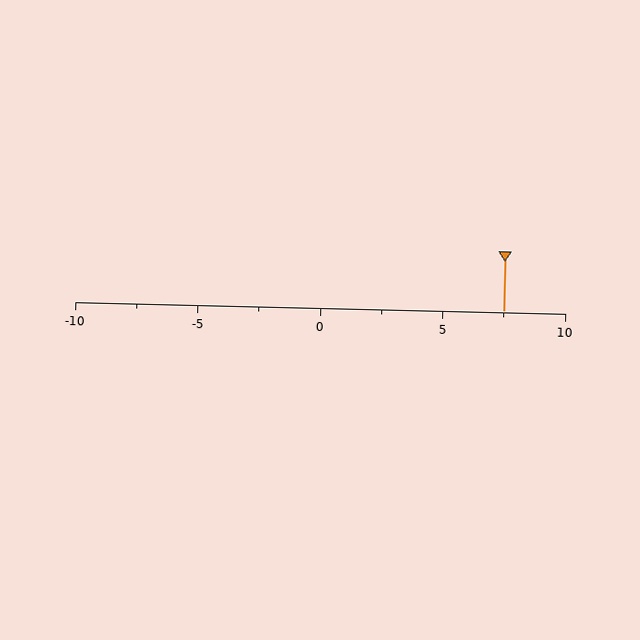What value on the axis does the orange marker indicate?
The marker indicates approximately 7.5.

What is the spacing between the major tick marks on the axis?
The major ticks are spaced 5 apart.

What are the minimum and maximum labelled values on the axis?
The axis runs from -10 to 10.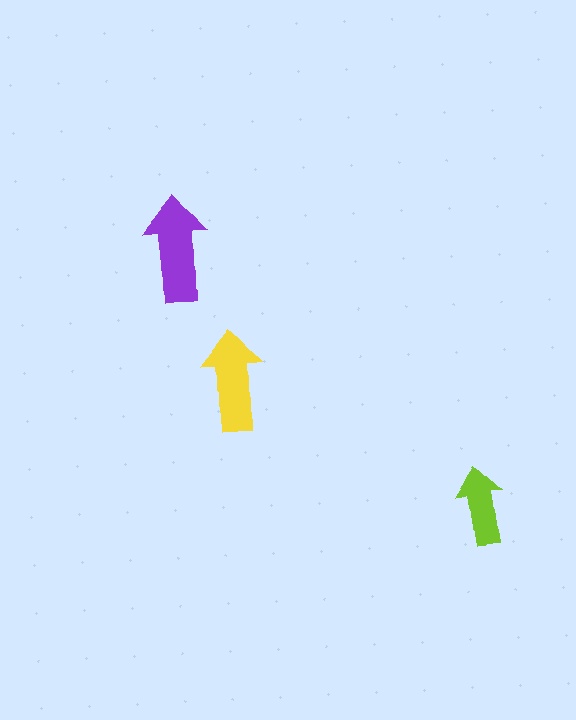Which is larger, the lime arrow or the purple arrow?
The purple one.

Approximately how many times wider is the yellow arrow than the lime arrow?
About 1.5 times wider.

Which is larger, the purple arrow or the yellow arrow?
The purple one.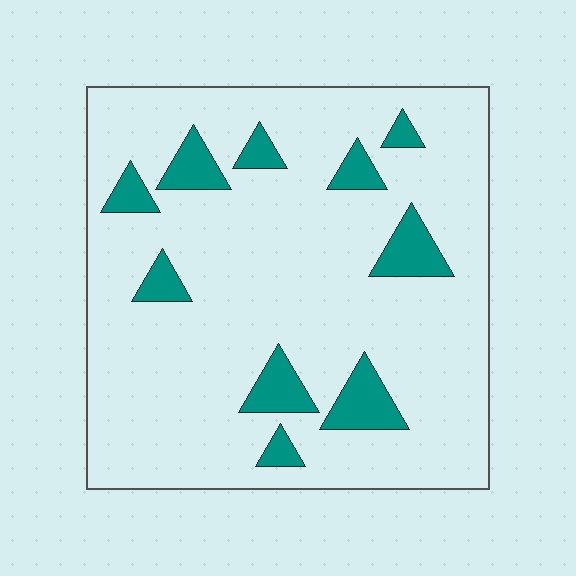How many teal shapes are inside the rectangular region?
10.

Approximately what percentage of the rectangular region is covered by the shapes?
Approximately 15%.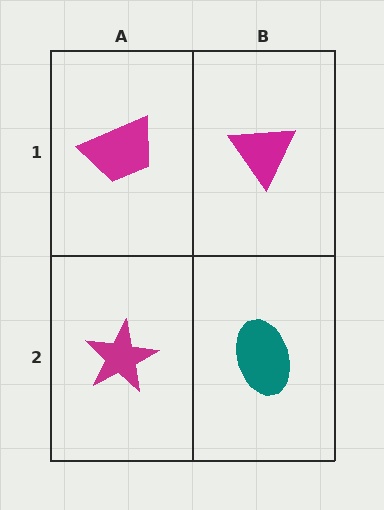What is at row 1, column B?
A magenta triangle.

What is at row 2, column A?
A magenta star.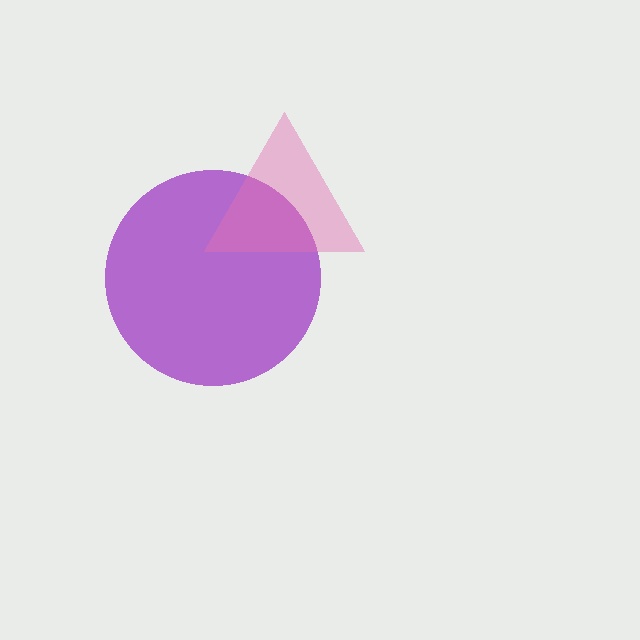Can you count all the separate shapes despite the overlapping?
Yes, there are 2 separate shapes.